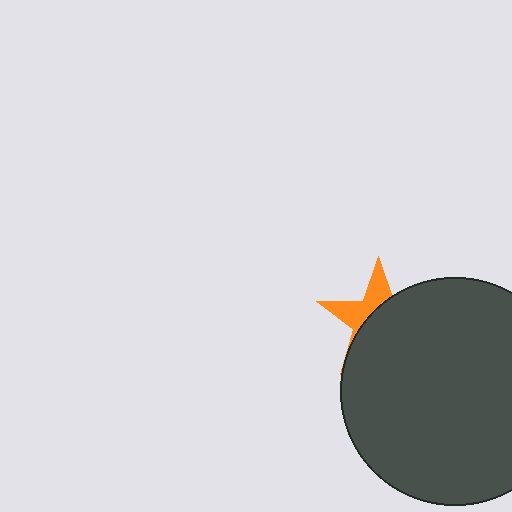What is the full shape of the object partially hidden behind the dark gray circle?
The partially hidden object is an orange star.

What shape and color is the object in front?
The object in front is a dark gray circle.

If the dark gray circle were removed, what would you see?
You would see the complete orange star.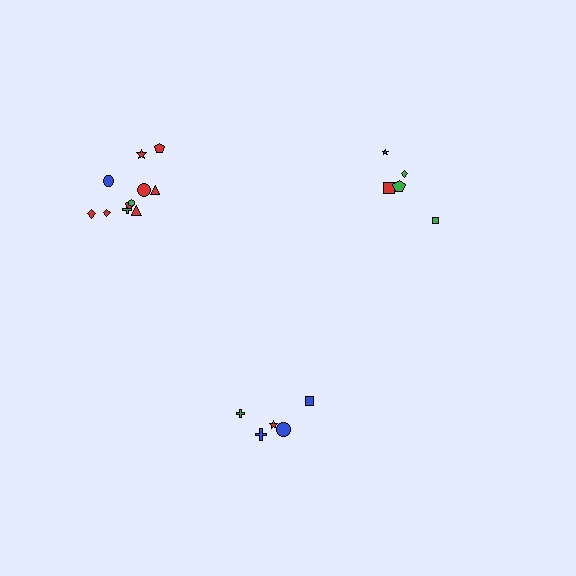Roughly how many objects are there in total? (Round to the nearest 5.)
Roughly 20 objects in total.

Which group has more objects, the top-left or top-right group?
The top-left group.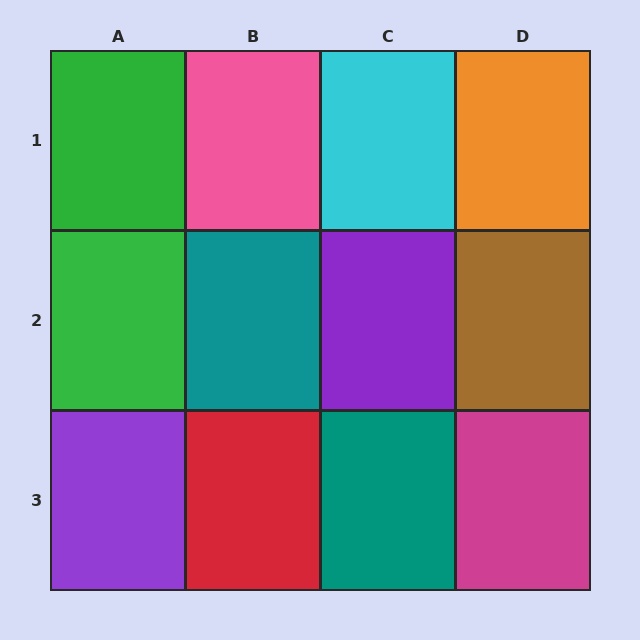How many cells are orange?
1 cell is orange.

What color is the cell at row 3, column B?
Red.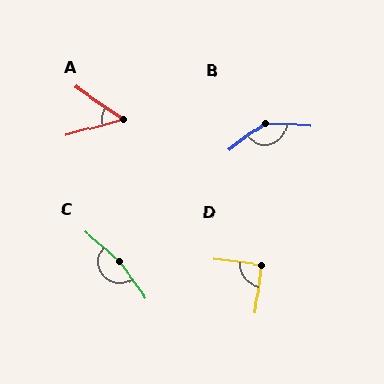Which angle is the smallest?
A, at approximately 50 degrees.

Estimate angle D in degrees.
Approximately 90 degrees.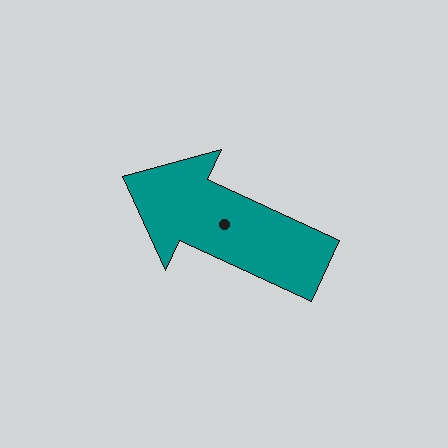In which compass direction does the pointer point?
Northwest.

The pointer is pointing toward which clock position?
Roughly 10 o'clock.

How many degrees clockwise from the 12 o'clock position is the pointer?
Approximately 295 degrees.